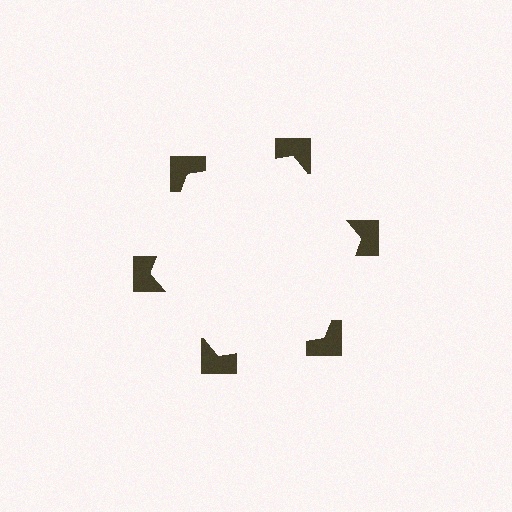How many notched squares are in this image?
There are 6 — one at each vertex of the illusory hexagon.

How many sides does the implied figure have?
6 sides.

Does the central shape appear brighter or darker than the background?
It typically appears slightly brighter than the background, even though no actual brightness change is drawn.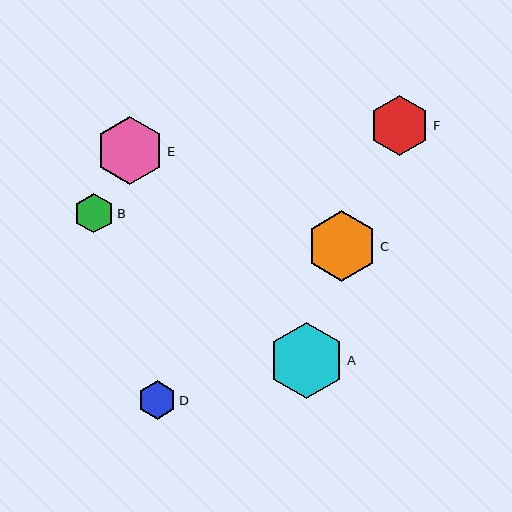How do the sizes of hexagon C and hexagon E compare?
Hexagon C and hexagon E are approximately the same size.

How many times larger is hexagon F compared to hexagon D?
Hexagon F is approximately 1.6 times the size of hexagon D.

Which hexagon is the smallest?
Hexagon D is the smallest with a size of approximately 38 pixels.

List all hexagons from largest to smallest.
From largest to smallest: A, C, E, F, B, D.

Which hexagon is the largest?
Hexagon A is the largest with a size of approximately 76 pixels.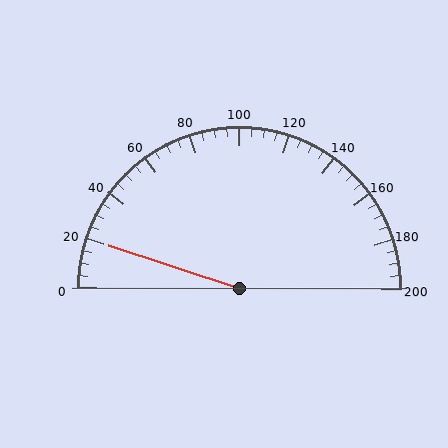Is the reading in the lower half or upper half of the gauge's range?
The reading is in the lower half of the range (0 to 200).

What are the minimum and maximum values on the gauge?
The gauge ranges from 0 to 200.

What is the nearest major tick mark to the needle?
The nearest major tick mark is 20.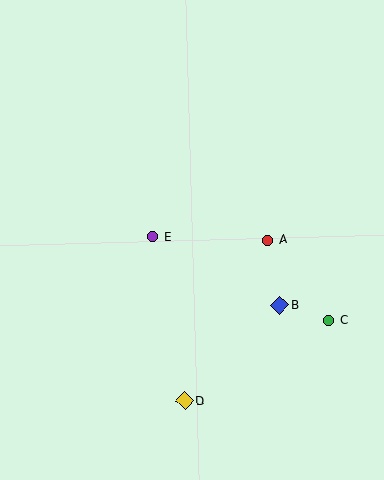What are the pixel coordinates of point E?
Point E is at (153, 237).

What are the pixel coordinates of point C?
Point C is at (329, 321).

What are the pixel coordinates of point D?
Point D is at (185, 401).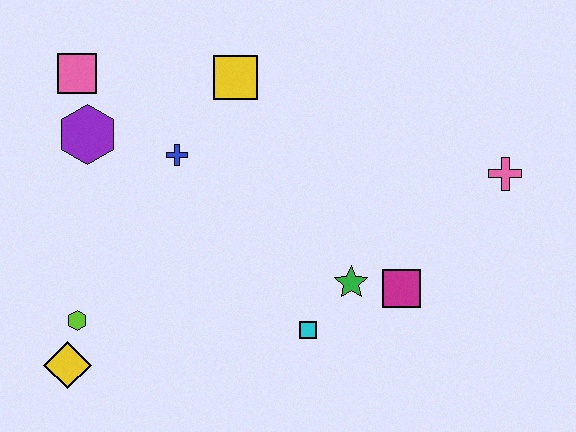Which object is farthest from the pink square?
The pink cross is farthest from the pink square.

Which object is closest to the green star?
The magenta square is closest to the green star.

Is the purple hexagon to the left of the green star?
Yes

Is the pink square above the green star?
Yes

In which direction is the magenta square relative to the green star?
The magenta square is to the right of the green star.